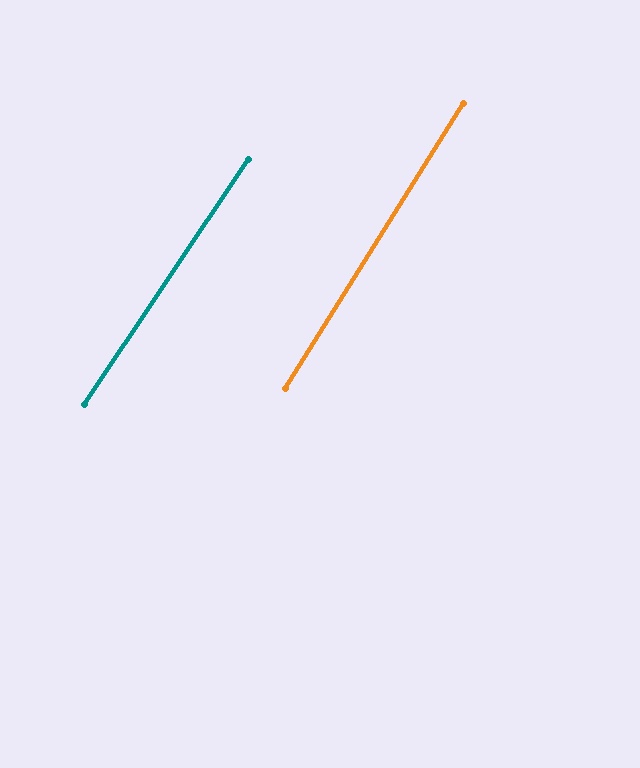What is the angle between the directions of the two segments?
Approximately 2 degrees.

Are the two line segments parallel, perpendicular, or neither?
Parallel — their directions differ by only 1.9°.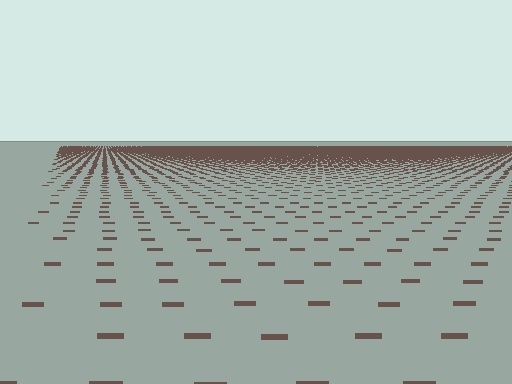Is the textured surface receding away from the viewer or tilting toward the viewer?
The surface is receding away from the viewer. Texture elements get smaller and denser toward the top.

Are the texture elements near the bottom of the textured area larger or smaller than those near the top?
Larger. Near the bottom, elements are closer to the viewer and appear at a bigger on-screen size.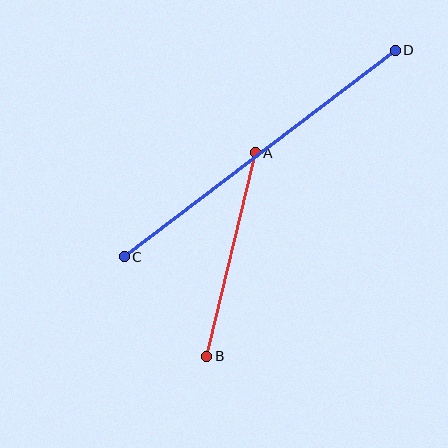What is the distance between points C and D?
The distance is approximately 341 pixels.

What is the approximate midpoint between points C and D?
The midpoint is at approximately (260, 153) pixels.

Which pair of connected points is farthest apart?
Points C and D are farthest apart.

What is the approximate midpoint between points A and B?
The midpoint is at approximately (231, 255) pixels.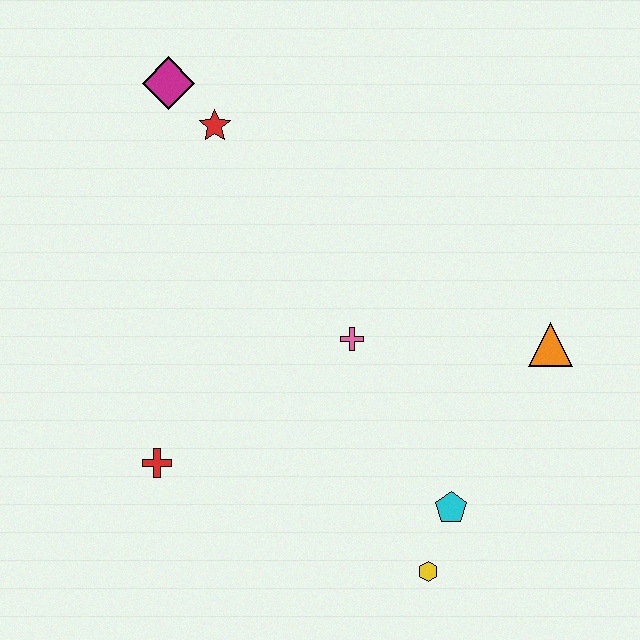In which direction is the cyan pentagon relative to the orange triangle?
The cyan pentagon is below the orange triangle.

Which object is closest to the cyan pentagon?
The yellow hexagon is closest to the cyan pentagon.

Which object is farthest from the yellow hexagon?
The magenta diamond is farthest from the yellow hexagon.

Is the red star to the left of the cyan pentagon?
Yes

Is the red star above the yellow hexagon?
Yes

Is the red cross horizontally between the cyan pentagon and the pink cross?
No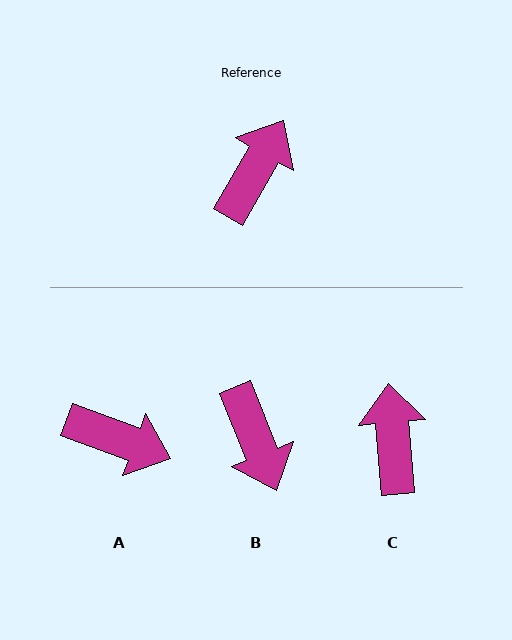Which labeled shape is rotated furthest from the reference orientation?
B, about 128 degrees away.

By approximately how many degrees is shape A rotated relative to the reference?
Approximately 80 degrees clockwise.